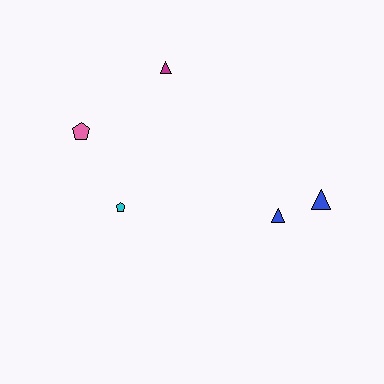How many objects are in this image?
There are 5 objects.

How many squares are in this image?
There are no squares.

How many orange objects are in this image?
There are no orange objects.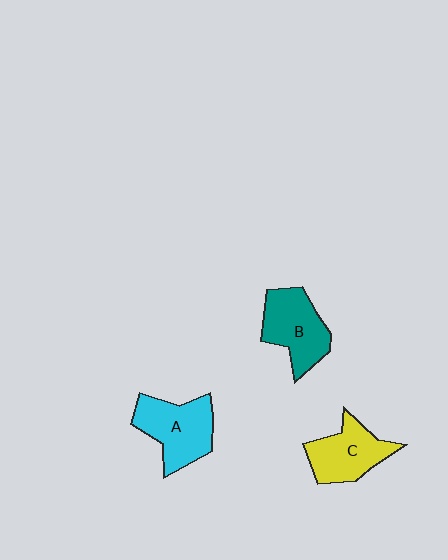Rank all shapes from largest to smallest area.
From largest to smallest: A (cyan), B (teal), C (yellow).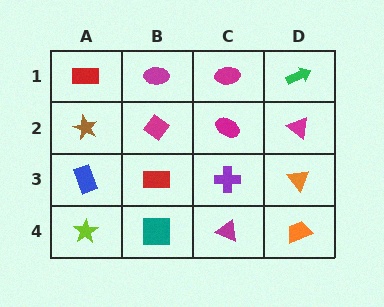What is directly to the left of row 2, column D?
A magenta ellipse.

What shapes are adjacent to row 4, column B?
A red rectangle (row 3, column B), a lime star (row 4, column A), a magenta triangle (row 4, column C).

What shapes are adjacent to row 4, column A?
A blue rectangle (row 3, column A), a teal square (row 4, column B).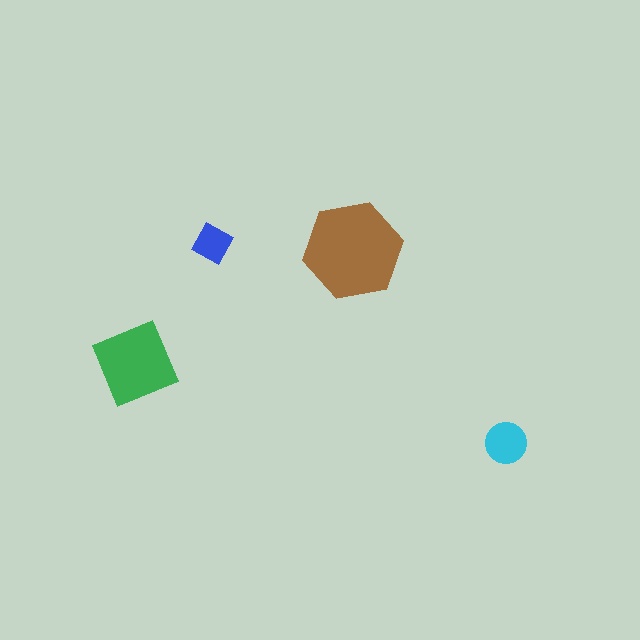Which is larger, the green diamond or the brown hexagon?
The brown hexagon.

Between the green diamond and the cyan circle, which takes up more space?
The green diamond.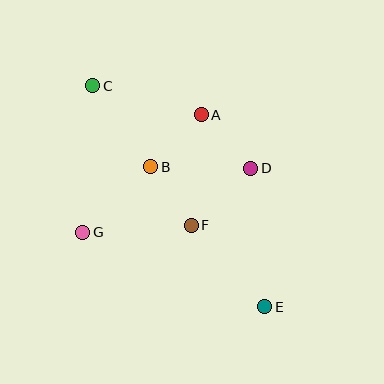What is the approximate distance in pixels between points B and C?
The distance between B and C is approximately 100 pixels.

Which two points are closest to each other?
Points B and F are closest to each other.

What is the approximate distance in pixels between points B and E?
The distance between B and E is approximately 181 pixels.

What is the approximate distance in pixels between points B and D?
The distance between B and D is approximately 100 pixels.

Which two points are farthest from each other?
Points C and E are farthest from each other.